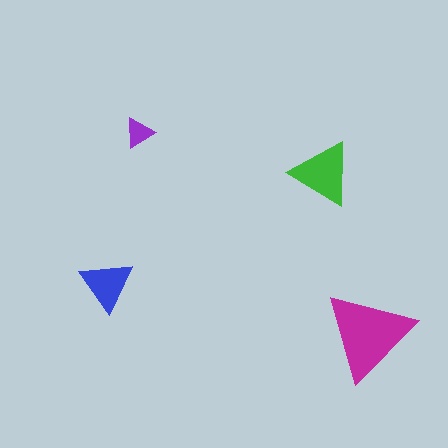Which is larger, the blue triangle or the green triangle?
The green one.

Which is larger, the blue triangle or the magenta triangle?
The magenta one.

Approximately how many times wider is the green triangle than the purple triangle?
About 2 times wider.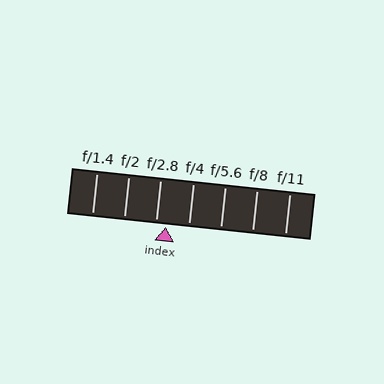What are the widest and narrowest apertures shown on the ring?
The widest aperture shown is f/1.4 and the narrowest is f/11.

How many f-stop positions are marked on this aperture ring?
There are 7 f-stop positions marked.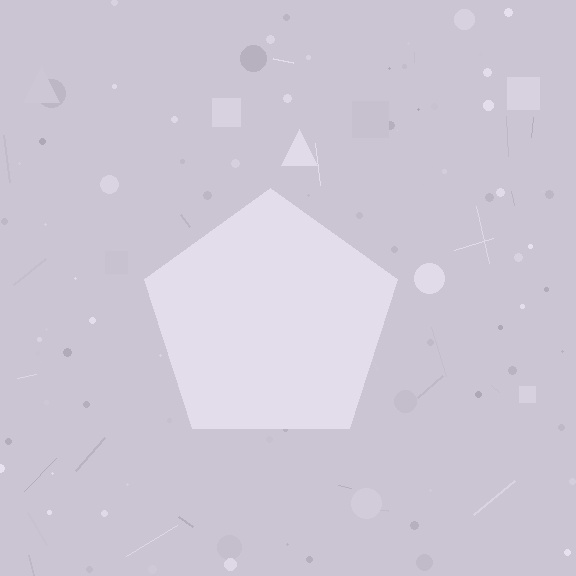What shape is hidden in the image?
A pentagon is hidden in the image.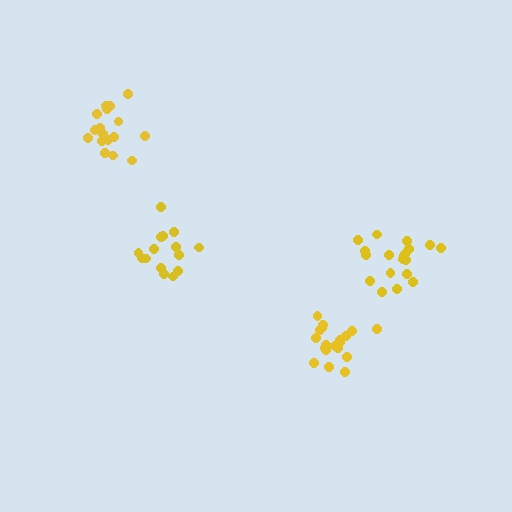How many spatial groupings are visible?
There are 4 spatial groupings.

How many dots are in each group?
Group 1: 15 dots, Group 2: 19 dots, Group 3: 19 dots, Group 4: 17 dots (70 total).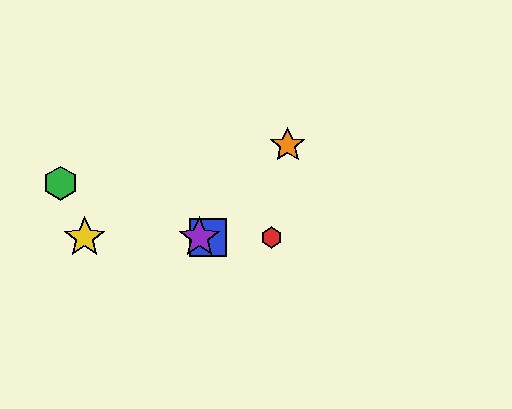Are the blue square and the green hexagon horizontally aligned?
No, the blue square is at y≈237 and the green hexagon is at y≈183.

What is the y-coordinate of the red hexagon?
The red hexagon is at y≈237.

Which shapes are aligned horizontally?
The red hexagon, the blue square, the yellow star, the purple star are aligned horizontally.